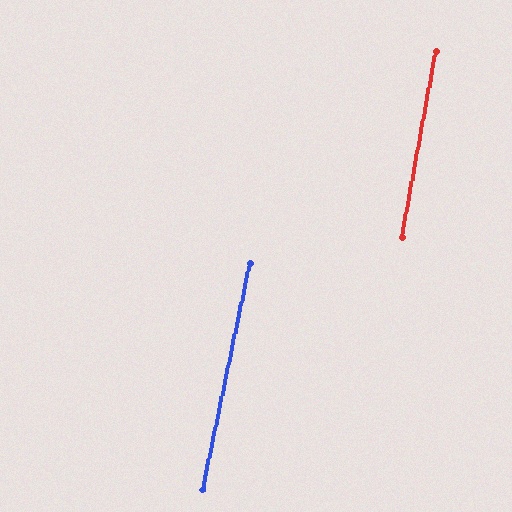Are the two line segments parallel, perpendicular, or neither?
Parallel — their directions differ by only 1.3°.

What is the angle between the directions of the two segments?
Approximately 1 degree.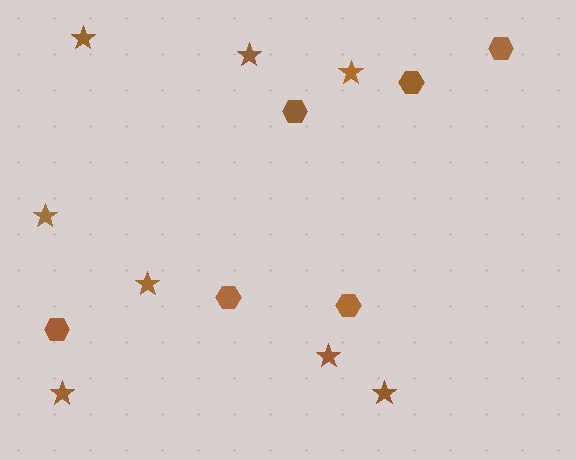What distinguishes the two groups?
There are 2 groups: one group of stars (8) and one group of hexagons (6).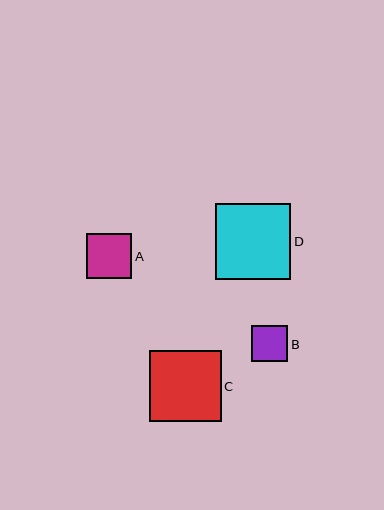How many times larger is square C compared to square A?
Square C is approximately 1.6 times the size of square A.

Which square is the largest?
Square D is the largest with a size of approximately 75 pixels.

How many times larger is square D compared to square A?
Square D is approximately 1.6 times the size of square A.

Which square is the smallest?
Square B is the smallest with a size of approximately 36 pixels.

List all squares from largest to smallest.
From largest to smallest: D, C, A, B.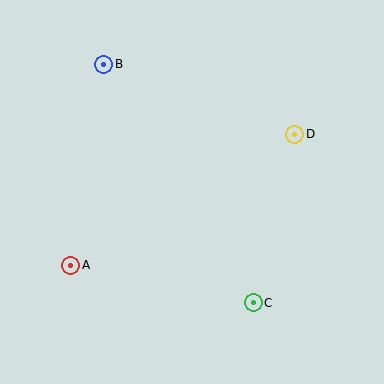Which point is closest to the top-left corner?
Point B is closest to the top-left corner.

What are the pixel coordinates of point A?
Point A is at (71, 265).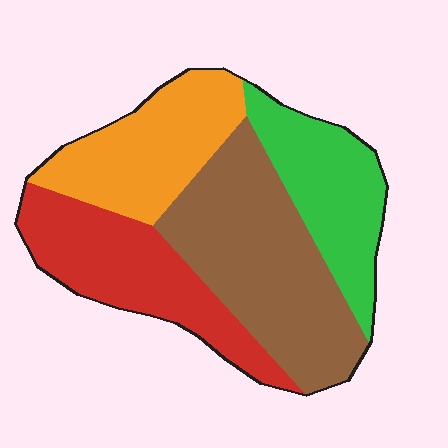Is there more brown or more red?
Brown.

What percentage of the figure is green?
Green takes up about one fifth (1/5) of the figure.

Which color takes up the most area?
Brown, at roughly 35%.